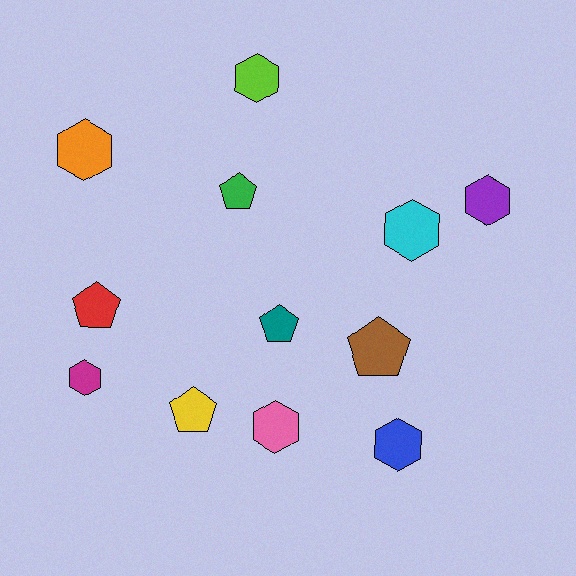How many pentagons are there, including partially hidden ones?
There are 5 pentagons.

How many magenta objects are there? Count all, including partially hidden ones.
There is 1 magenta object.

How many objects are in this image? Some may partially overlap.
There are 12 objects.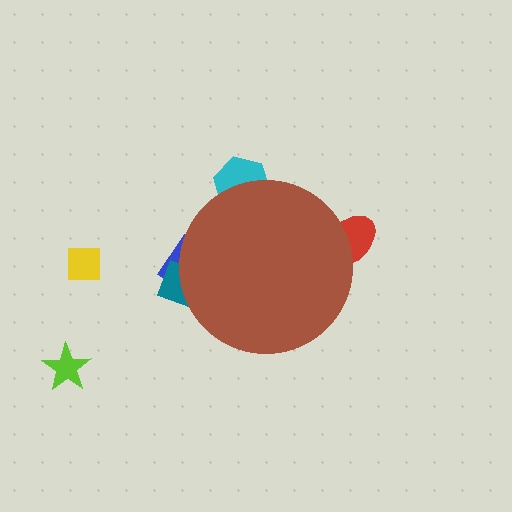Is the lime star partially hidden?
No, the lime star is fully visible.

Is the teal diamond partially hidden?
Yes, the teal diamond is partially hidden behind the brown circle.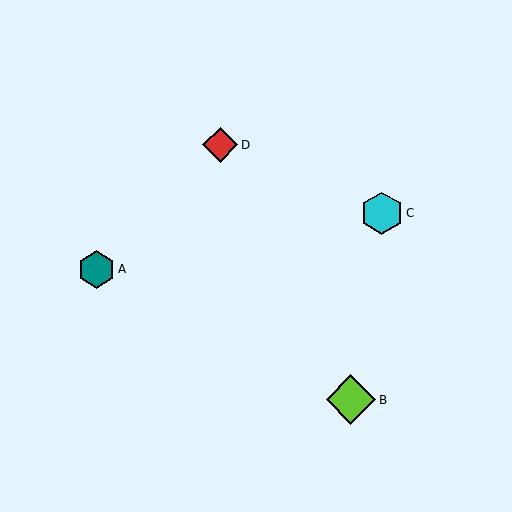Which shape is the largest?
The lime diamond (labeled B) is the largest.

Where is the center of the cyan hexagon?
The center of the cyan hexagon is at (382, 213).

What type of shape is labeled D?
Shape D is a red diamond.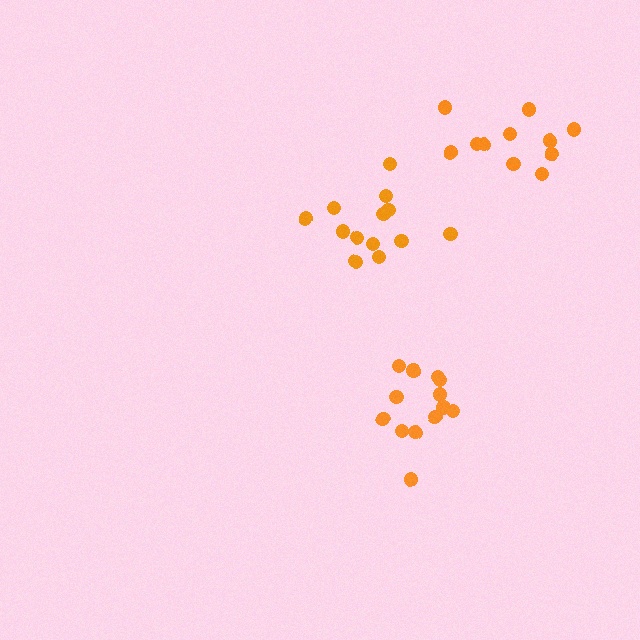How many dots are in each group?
Group 1: 13 dots, Group 2: 13 dots, Group 3: 11 dots (37 total).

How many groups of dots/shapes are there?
There are 3 groups.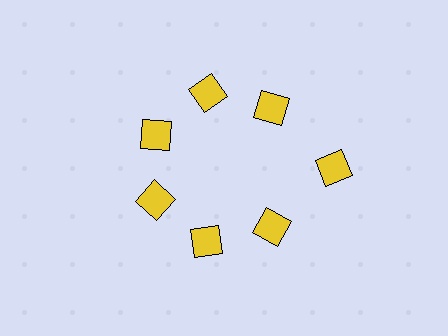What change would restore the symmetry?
The symmetry would be restored by moving it inward, back onto the ring so that all 7 diamonds sit at equal angles and equal distance from the center.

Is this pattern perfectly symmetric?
No. The 7 yellow diamonds are arranged in a ring, but one element near the 3 o'clock position is pushed outward from the center, breaking the 7-fold rotational symmetry.